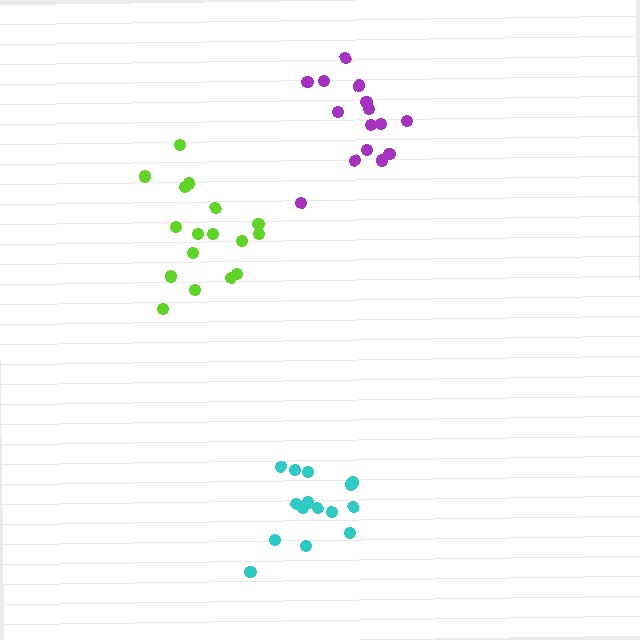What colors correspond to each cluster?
The clusters are colored: purple, cyan, lime.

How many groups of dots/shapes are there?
There are 3 groups.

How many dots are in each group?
Group 1: 15 dots, Group 2: 15 dots, Group 3: 17 dots (47 total).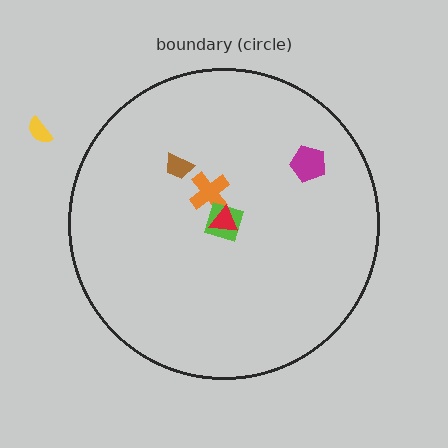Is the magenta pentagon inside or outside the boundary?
Inside.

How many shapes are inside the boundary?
5 inside, 1 outside.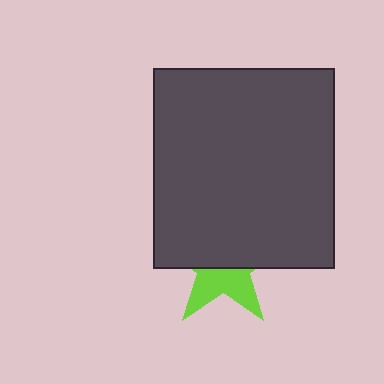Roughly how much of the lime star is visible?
A small part of it is visible (roughly 41%).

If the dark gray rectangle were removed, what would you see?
You would see the complete lime star.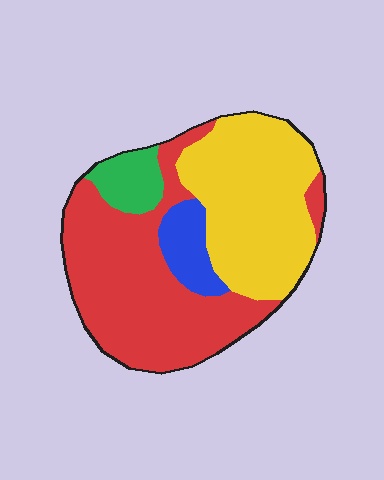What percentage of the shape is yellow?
Yellow covers roughly 40% of the shape.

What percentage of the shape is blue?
Blue takes up less than a sixth of the shape.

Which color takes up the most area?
Red, at roughly 45%.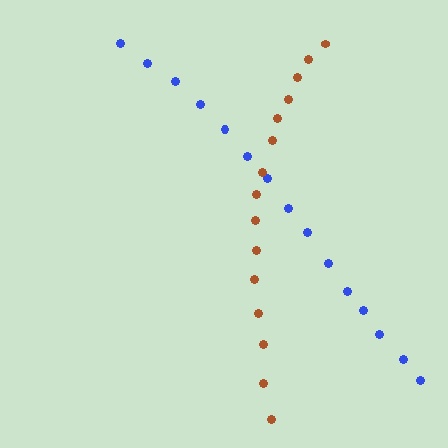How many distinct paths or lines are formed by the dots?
There are 2 distinct paths.